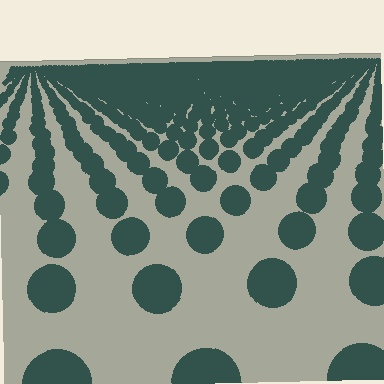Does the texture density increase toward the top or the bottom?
Density increases toward the top.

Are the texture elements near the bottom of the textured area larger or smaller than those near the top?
Larger. Near the bottom, elements are closer to the viewer and appear at a bigger on-screen size.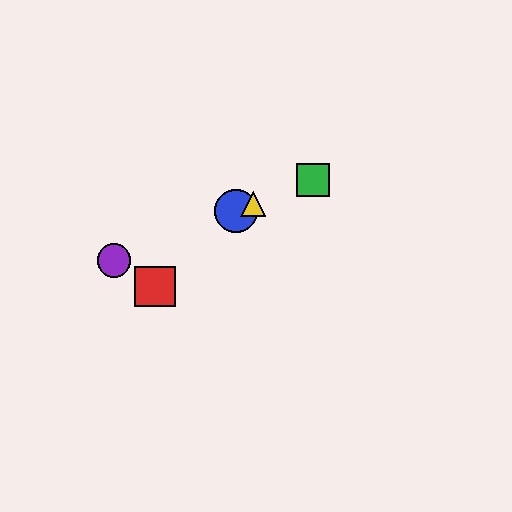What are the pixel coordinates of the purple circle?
The purple circle is at (114, 260).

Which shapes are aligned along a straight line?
The blue circle, the green square, the yellow triangle, the purple circle are aligned along a straight line.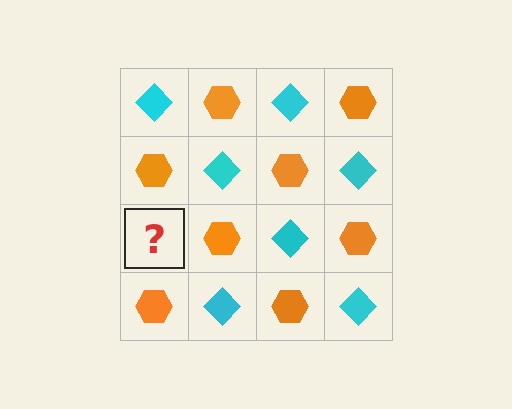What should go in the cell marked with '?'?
The missing cell should contain a cyan diamond.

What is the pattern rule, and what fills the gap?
The rule is that it alternates cyan diamond and orange hexagon in a checkerboard pattern. The gap should be filled with a cyan diamond.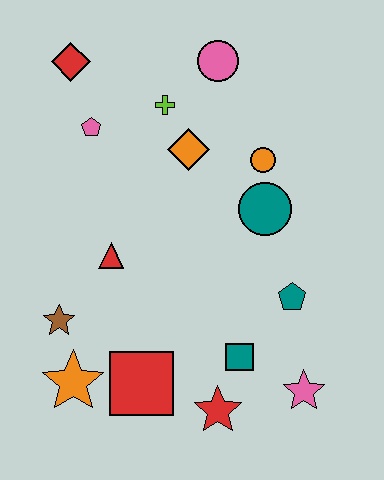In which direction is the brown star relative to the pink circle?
The brown star is below the pink circle.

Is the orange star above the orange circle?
No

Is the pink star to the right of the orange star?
Yes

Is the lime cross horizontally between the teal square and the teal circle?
No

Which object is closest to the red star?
The teal square is closest to the red star.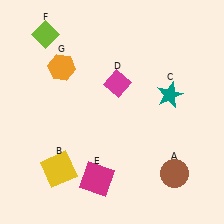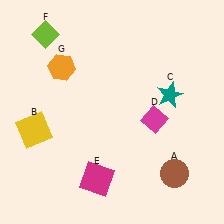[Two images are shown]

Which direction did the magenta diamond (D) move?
The magenta diamond (D) moved right.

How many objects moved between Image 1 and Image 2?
2 objects moved between the two images.